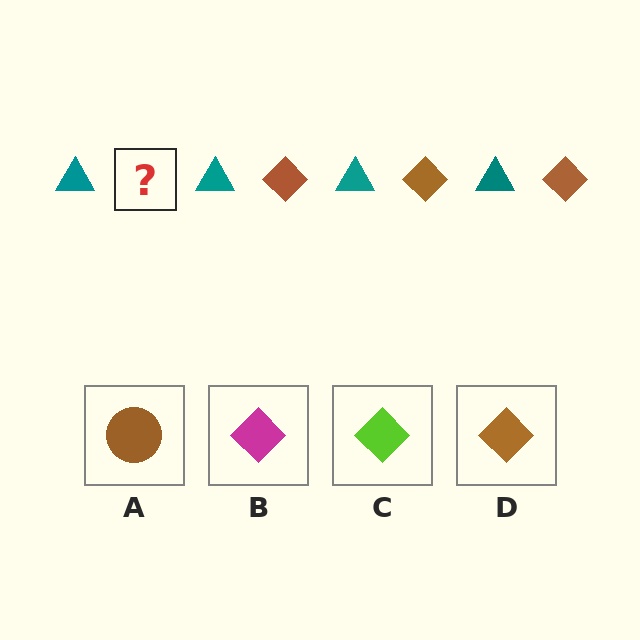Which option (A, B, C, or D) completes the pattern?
D.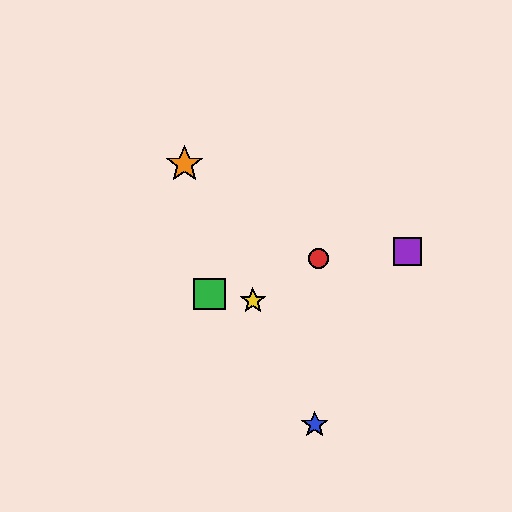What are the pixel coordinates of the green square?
The green square is at (209, 294).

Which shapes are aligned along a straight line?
The blue star, the yellow star, the orange star are aligned along a straight line.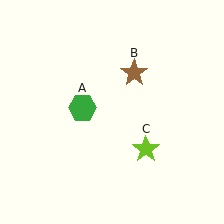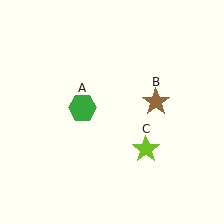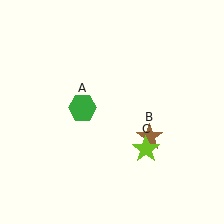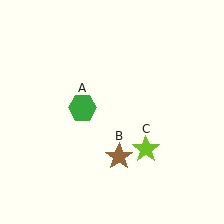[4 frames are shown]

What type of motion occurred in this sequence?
The brown star (object B) rotated clockwise around the center of the scene.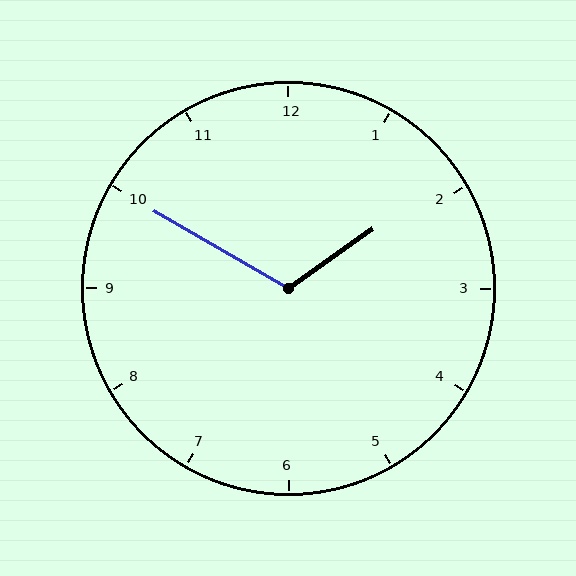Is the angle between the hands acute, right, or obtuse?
It is obtuse.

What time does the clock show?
1:50.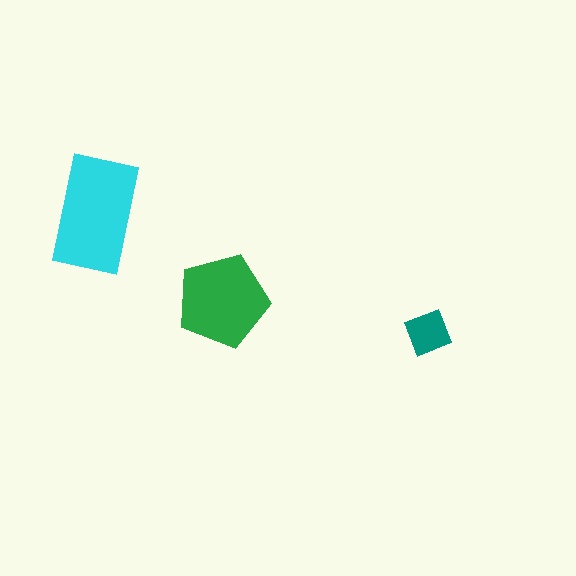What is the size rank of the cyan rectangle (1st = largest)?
1st.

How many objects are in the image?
There are 3 objects in the image.